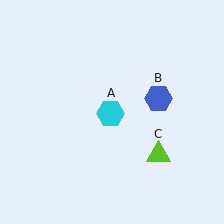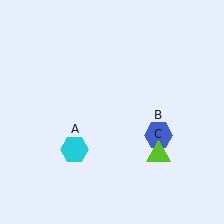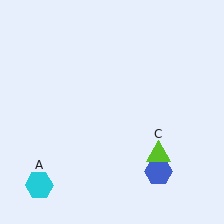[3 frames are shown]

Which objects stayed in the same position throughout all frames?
Lime triangle (object C) remained stationary.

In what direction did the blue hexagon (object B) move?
The blue hexagon (object B) moved down.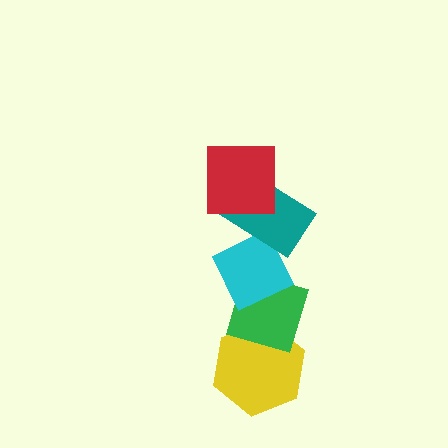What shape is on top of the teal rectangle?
The red square is on top of the teal rectangle.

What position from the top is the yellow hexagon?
The yellow hexagon is 5th from the top.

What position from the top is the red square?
The red square is 1st from the top.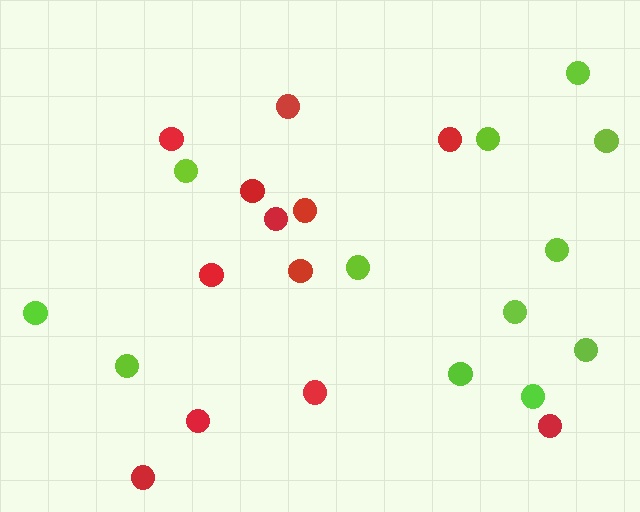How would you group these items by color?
There are 2 groups: one group of lime circles (12) and one group of red circles (12).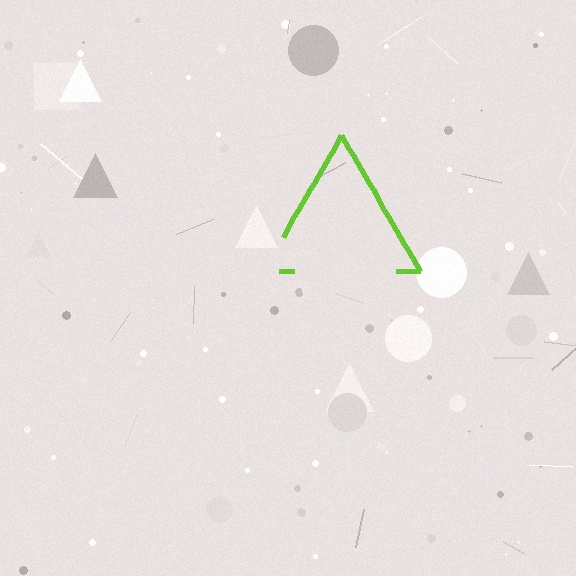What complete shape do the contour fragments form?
The contour fragments form a triangle.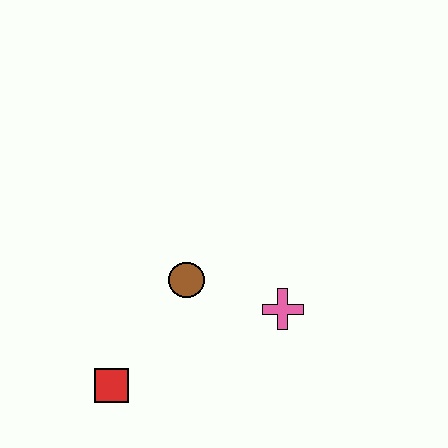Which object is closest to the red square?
The brown circle is closest to the red square.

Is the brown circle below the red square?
No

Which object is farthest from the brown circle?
The red square is farthest from the brown circle.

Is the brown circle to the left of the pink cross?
Yes